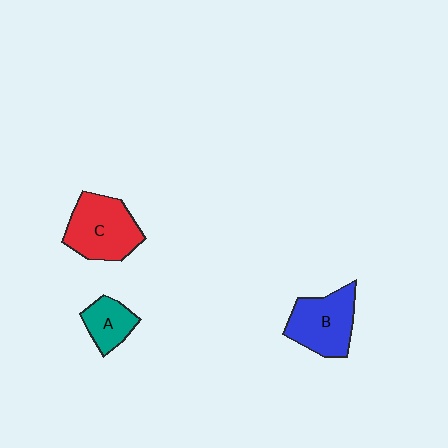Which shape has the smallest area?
Shape A (teal).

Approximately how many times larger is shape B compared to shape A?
Approximately 1.8 times.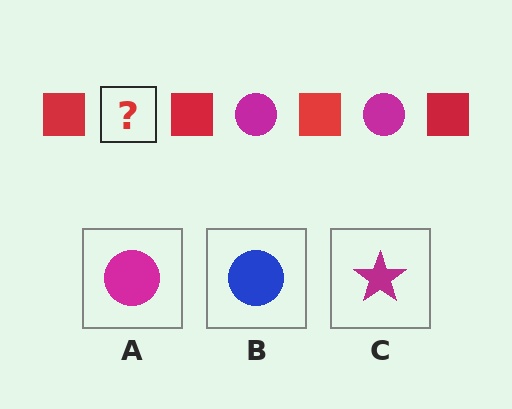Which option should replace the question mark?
Option A.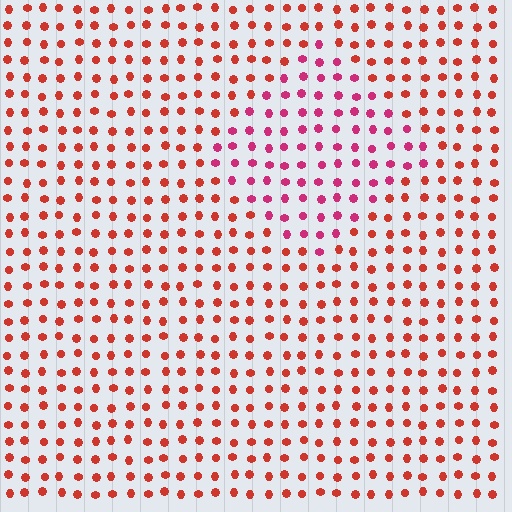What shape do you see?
I see a diamond.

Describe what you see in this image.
The image is filled with small red elements in a uniform arrangement. A diamond-shaped region is visible where the elements are tinted to a slightly different hue, forming a subtle color boundary.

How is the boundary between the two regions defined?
The boundary is defined purely by a slight shift in hue (about 33 degrees). Spacing, size, and orientation are identical on both sides.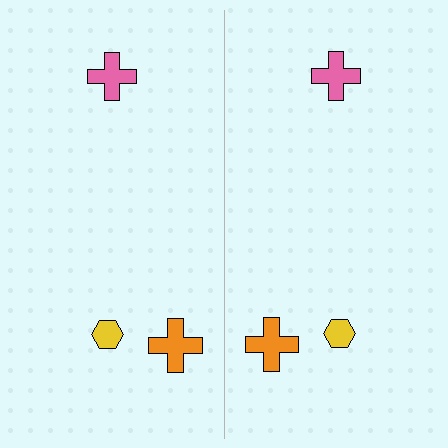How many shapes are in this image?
There are 6 shapes in this image.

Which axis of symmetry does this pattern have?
The pattern has a vertical axis of symmetry running through the center of the image.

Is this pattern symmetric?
Yes, this pattern has bilateral (reflection) symmetry.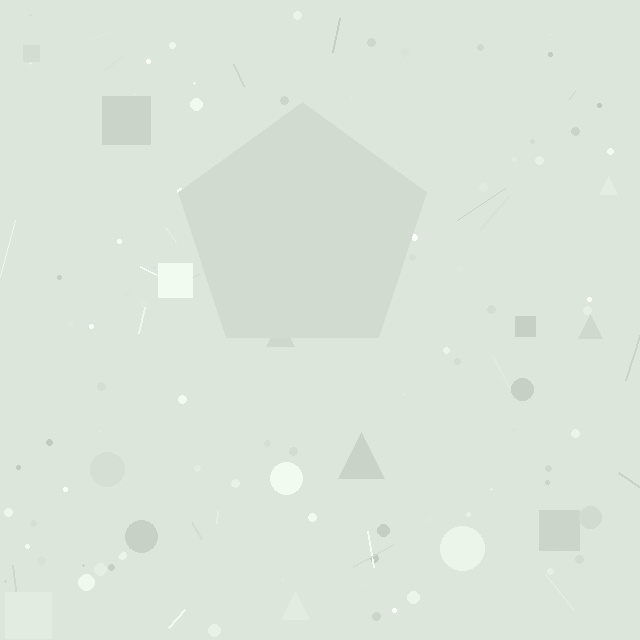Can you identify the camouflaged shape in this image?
The camouflaged shape is a pentagon.